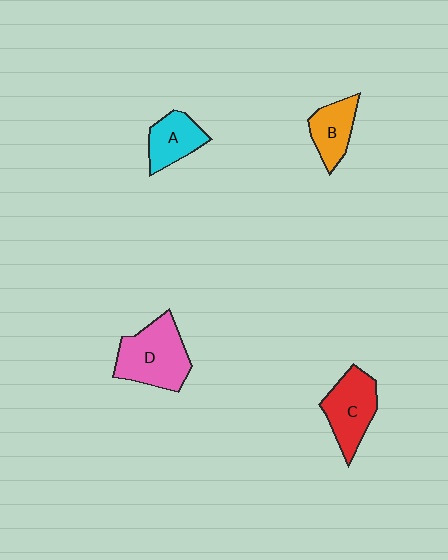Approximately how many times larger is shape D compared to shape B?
Approximately 1.7 times.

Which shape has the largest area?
Shape D (pink).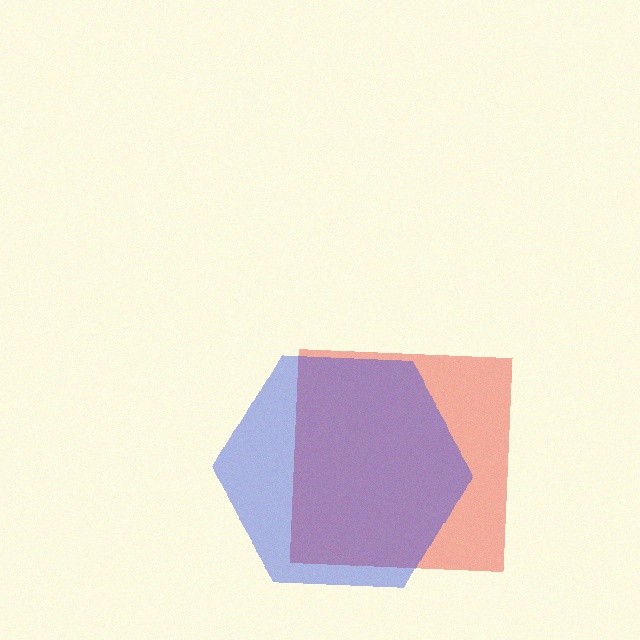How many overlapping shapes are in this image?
There are 2 overlapping shapes in the image.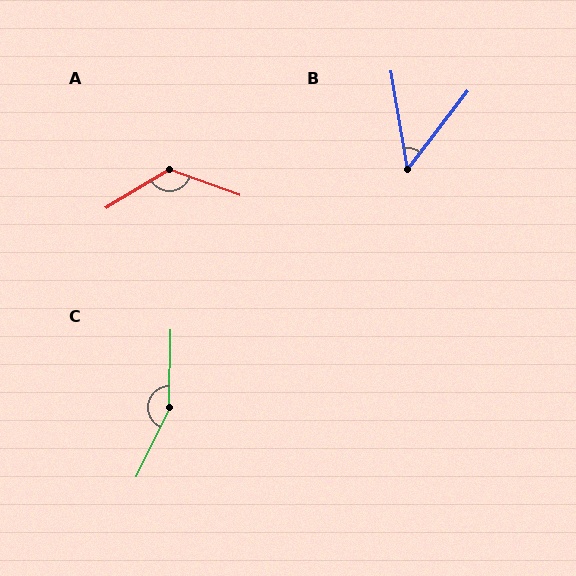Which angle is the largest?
C, at approximately 156 degrees.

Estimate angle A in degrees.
Approximately 129 degrees.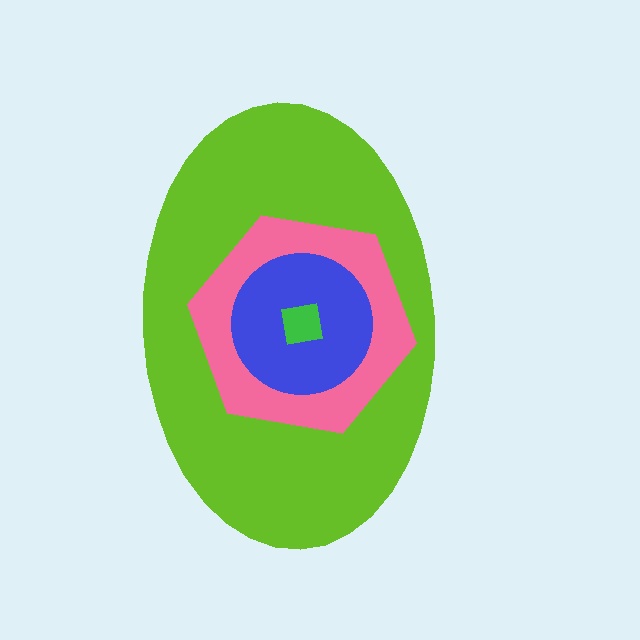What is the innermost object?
The green square.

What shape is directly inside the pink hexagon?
The blue circle.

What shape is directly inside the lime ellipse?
The pink hexagon.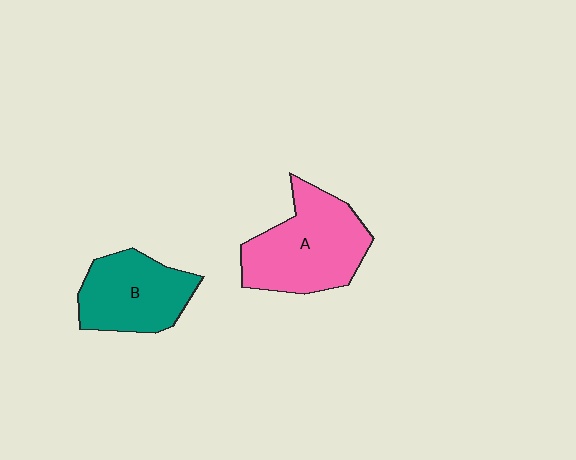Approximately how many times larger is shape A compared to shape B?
Approximately 1.3 times.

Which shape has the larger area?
Shape A (pink).